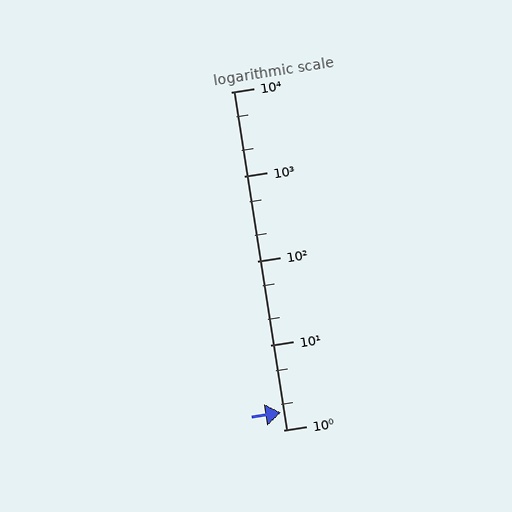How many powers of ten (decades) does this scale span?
The scale spans 4 decades, from 1 to 10000.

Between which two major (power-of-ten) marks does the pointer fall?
The pointer is between 1 and 10.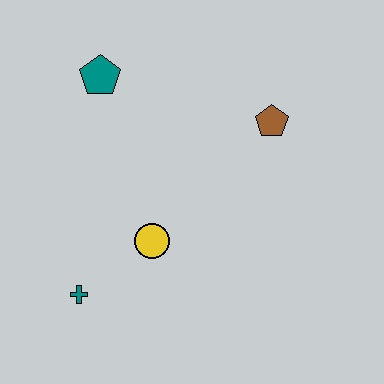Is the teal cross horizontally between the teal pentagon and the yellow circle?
No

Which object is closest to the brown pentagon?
The yellow circle is closest to the brown pentagon.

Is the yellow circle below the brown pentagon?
Yes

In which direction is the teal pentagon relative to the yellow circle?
The teal pentagon is above the yellow circle.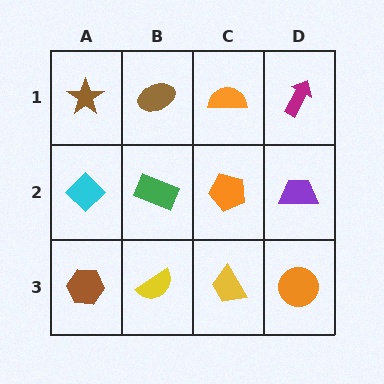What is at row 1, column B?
A brown ellipse.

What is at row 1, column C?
An orange semicircle.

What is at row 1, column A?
A brown star.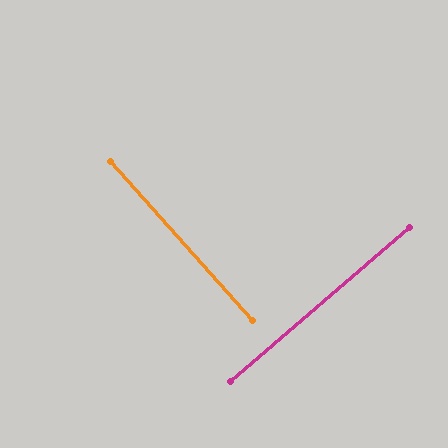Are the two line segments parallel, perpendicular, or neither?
Perpendicular — they meet at approximately 89°.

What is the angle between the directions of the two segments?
Approximately 89 degrees.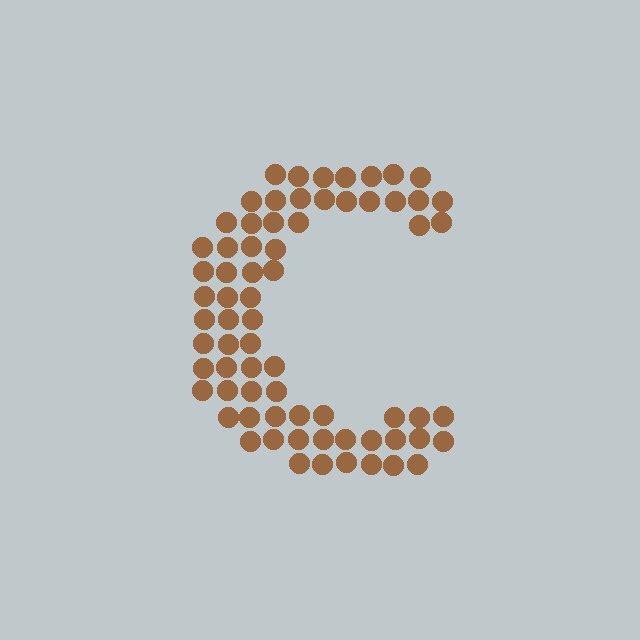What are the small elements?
The small elements are circles.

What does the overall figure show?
The overall figure shows the letter C.